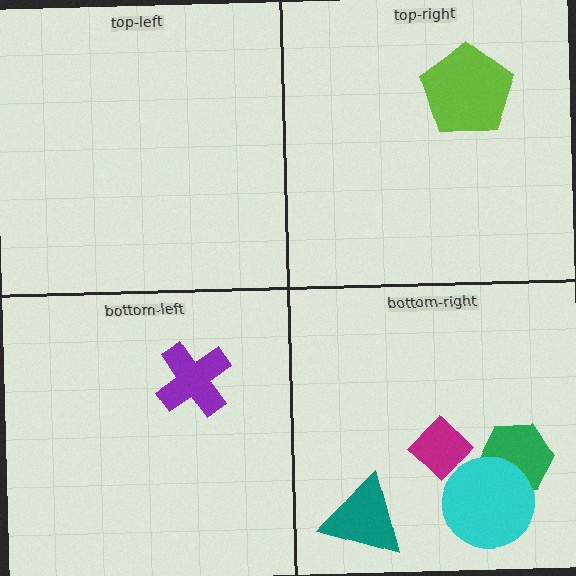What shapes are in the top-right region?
The lime pentagon.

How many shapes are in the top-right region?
1.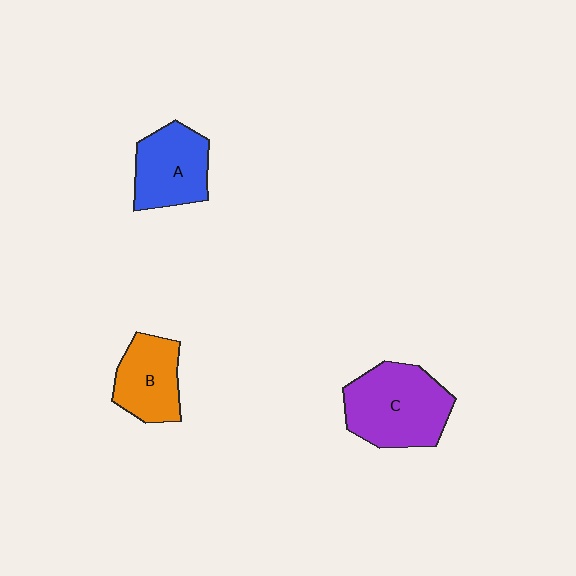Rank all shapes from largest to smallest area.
From largest to smallest: C (purple), A (blue), B (orange).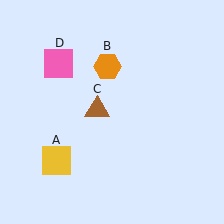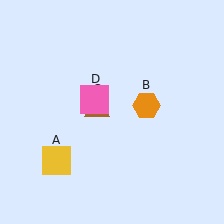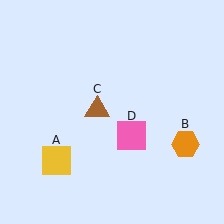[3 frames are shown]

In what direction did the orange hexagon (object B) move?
The orange hexagon (object B) moved down and to the right.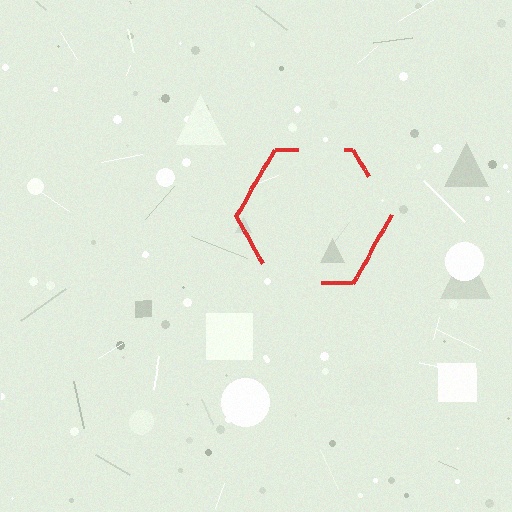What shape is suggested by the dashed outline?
The dashed outline suggests a hexagon.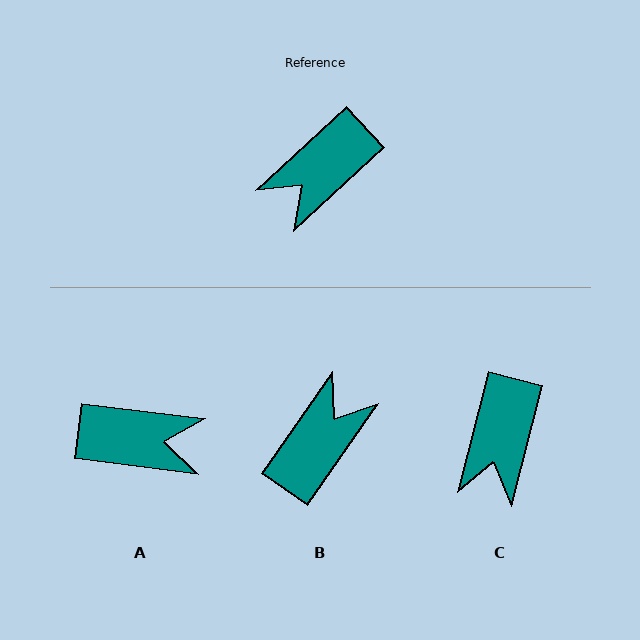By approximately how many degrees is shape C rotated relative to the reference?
Approximately 33 degrees counter-clockwise.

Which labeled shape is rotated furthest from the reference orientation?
B, about 168 degrees away.